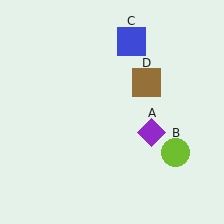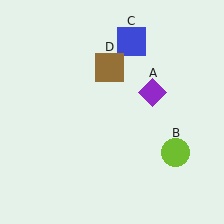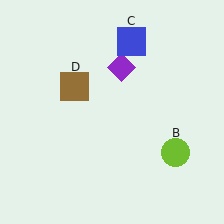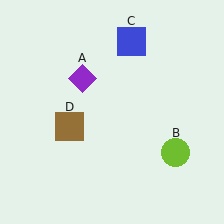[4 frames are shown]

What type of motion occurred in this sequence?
The purple diamond (object A), brown square (object D) rotated counterclockwise around the center of the scene.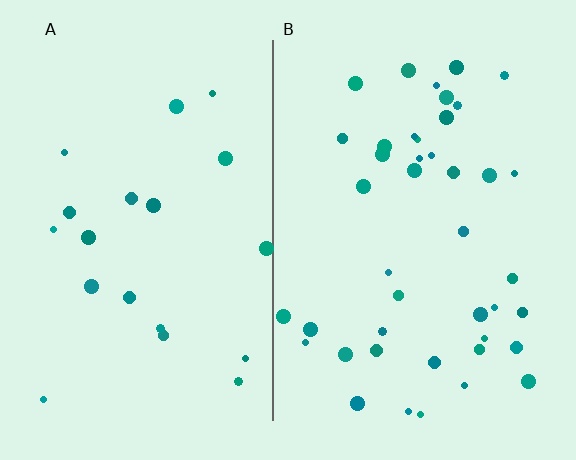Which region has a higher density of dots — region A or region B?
B (the right).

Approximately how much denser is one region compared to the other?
Approximately 2.2× — region B over region A.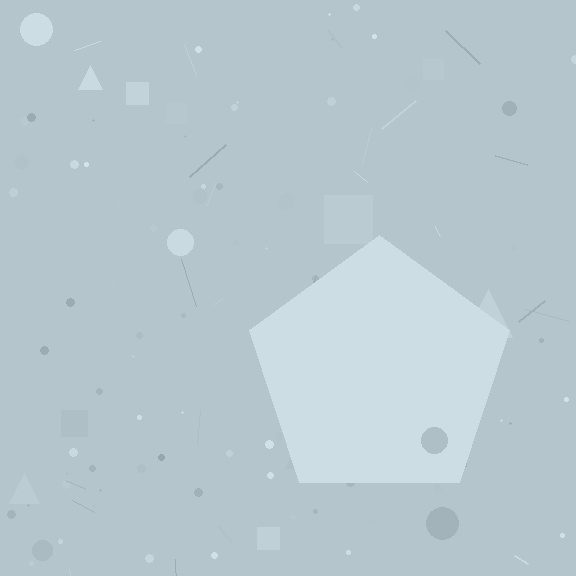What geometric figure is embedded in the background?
A pentagon is embedded in the background.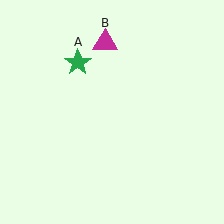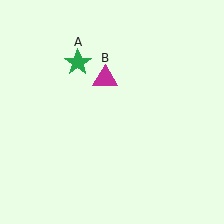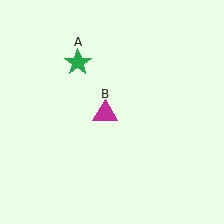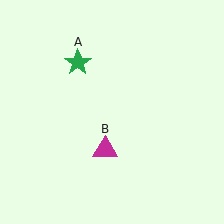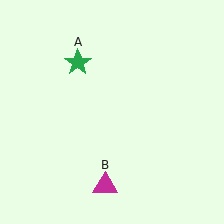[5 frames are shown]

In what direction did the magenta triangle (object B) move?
The magenta triangle (object B) moved down.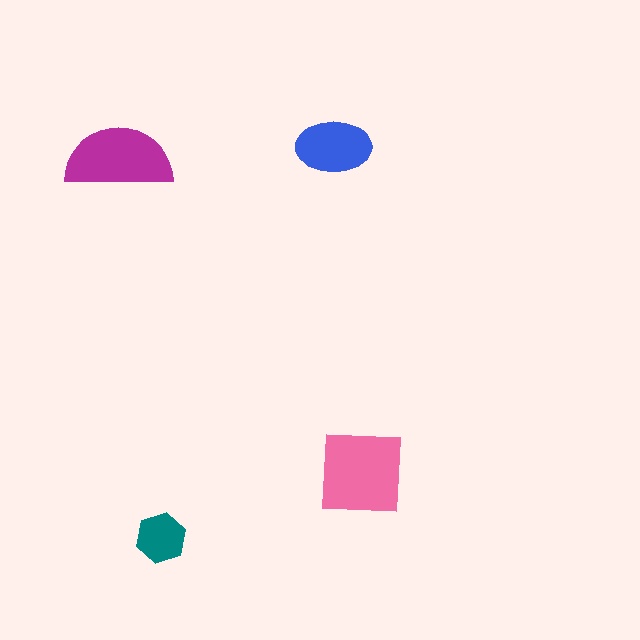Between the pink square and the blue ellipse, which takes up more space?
The pink square.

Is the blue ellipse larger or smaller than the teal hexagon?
Larger.